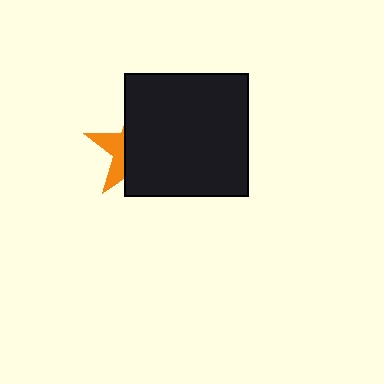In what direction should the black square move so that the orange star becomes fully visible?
The black square should move right. That is the shortest direction to clear the overlap and leave the orange star fully visible.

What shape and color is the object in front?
The object in front is a black square.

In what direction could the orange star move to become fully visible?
The orange star could move left. That would shift it out from behind the black square entirely.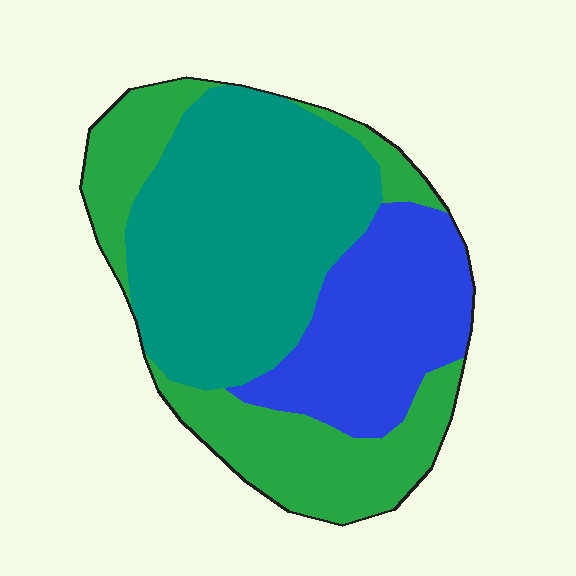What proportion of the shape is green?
Green takes up about one third (1/3) of the shape.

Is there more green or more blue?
Green.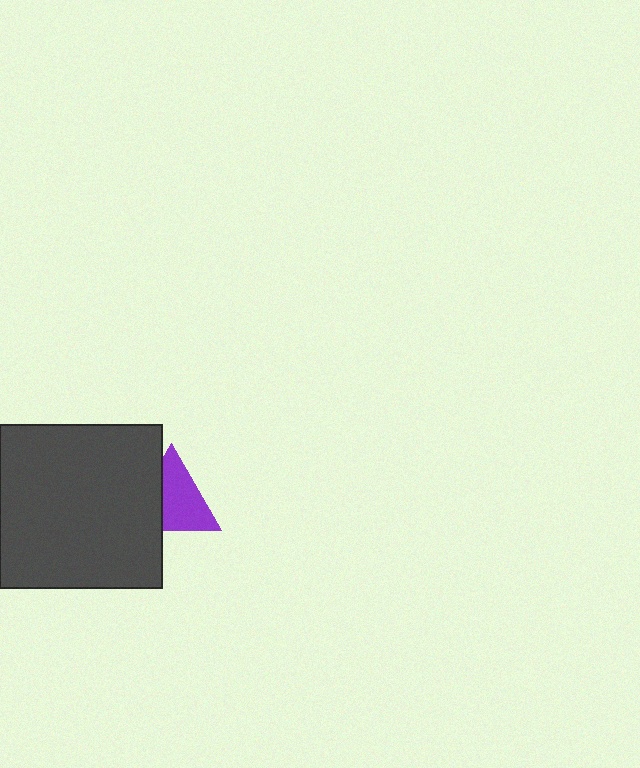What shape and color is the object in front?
The object in front is a dark gray square.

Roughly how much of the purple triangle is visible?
About half of it is visible (roughly 64%).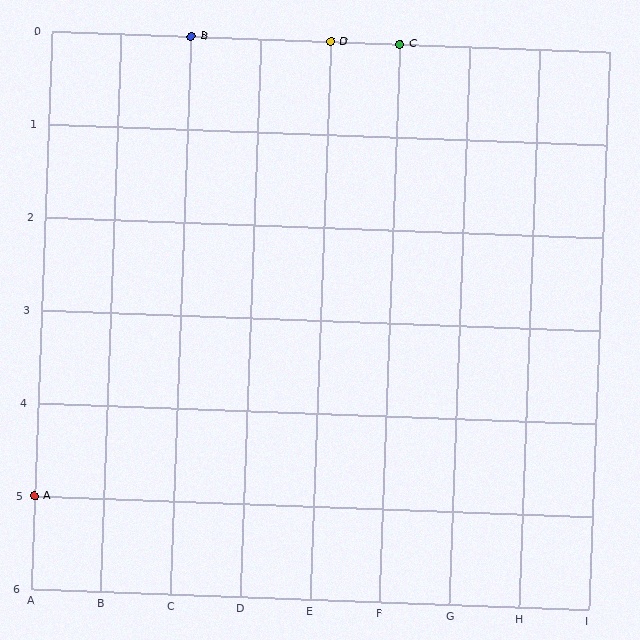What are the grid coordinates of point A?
Point A is at grid coordinates (A, 5).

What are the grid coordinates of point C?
Point C is at grid coordinates (F, 0).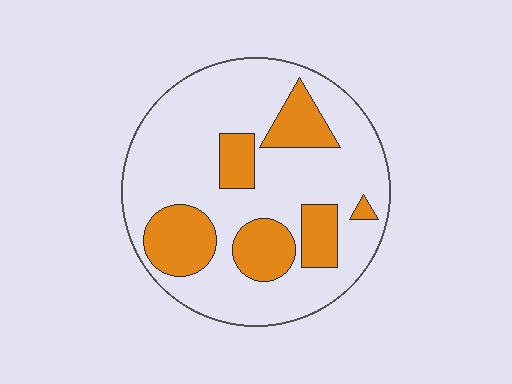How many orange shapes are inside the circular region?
6.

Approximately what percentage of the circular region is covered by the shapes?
Approximately 25%.